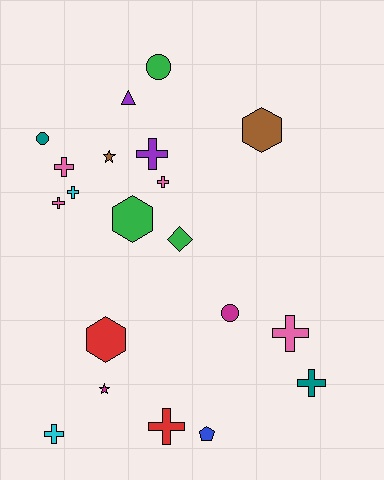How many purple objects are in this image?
There are 2 purple objects.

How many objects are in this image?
There are 20 objects.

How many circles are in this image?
There are 3 circles.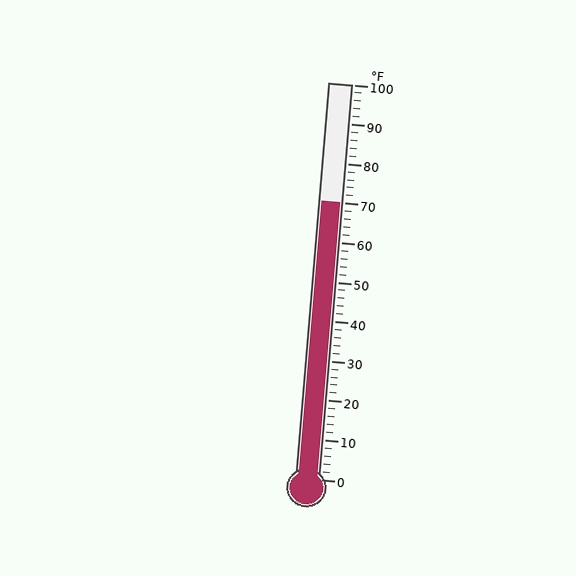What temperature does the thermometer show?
The thermometer shows approximately 70°F.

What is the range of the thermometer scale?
The thermometer scale ranges from 0°F to 100°F.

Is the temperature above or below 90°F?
The temperature is below 90°F.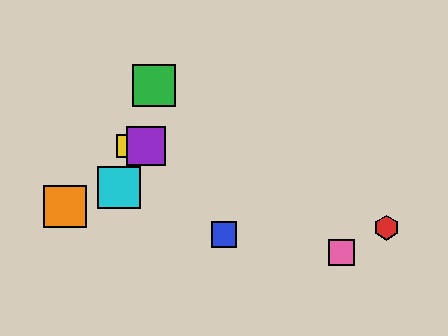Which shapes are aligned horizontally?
The yellow square, the purple square are aligned horizontally.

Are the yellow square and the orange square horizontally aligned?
No, the yellow square is at y≈146 and the orange square is at y≈206.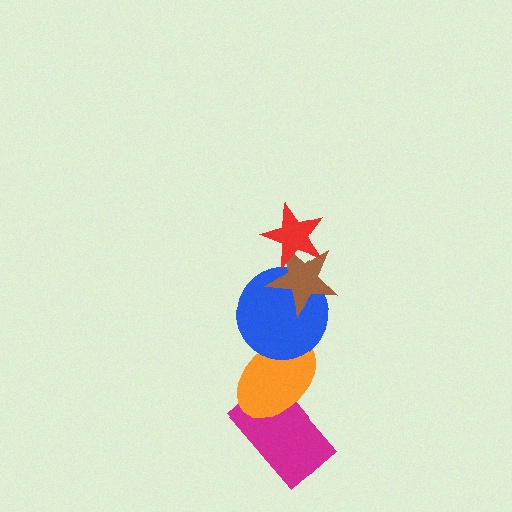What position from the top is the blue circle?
The blue circle is 3rd from the top.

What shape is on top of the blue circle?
The brown star is on top of the blue circle.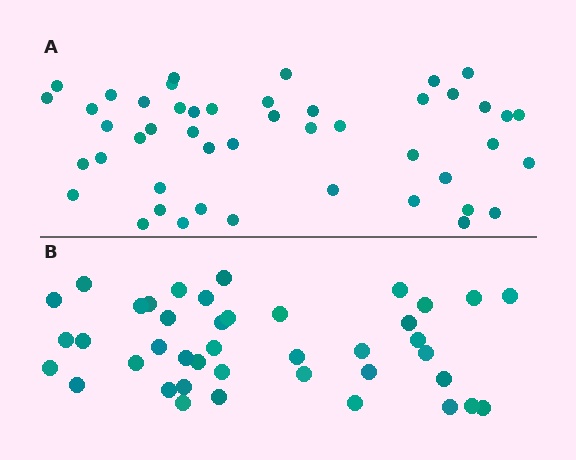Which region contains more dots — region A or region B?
Region A (the top region) has more dots.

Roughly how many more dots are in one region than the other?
Region A has about 6 more dots than region B.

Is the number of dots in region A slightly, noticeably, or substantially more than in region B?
Region A has only slightly more — the two regions are fairly close. The ratio is roughly 1.1 to 1.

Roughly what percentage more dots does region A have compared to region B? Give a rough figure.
About 15% more.